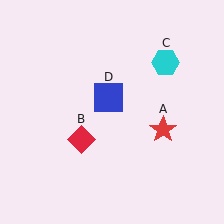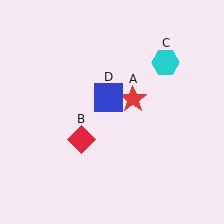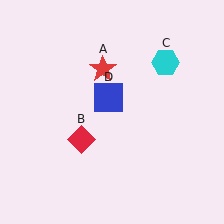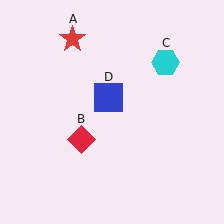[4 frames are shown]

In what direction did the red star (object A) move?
The red star (object A) moved up and to the left.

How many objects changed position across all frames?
1 object changed position: red star (object A).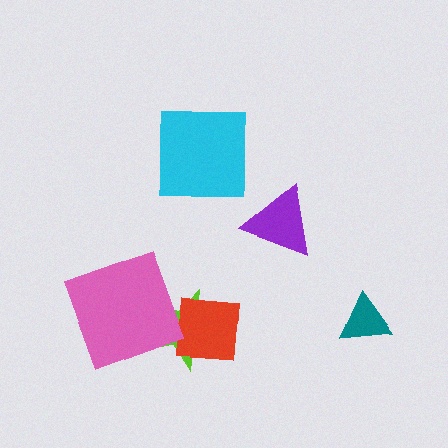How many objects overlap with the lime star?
2 objects overlap with the lime star.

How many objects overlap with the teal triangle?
0 objects overlap with the teal triangle.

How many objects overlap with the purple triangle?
0 objects overlap with the purple triangle.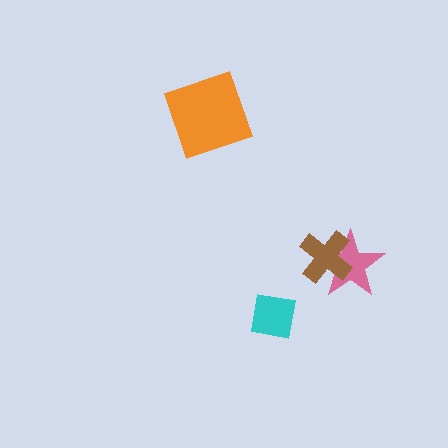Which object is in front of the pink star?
The brown cross is in front of the pink star.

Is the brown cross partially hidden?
No, no other shape covers it.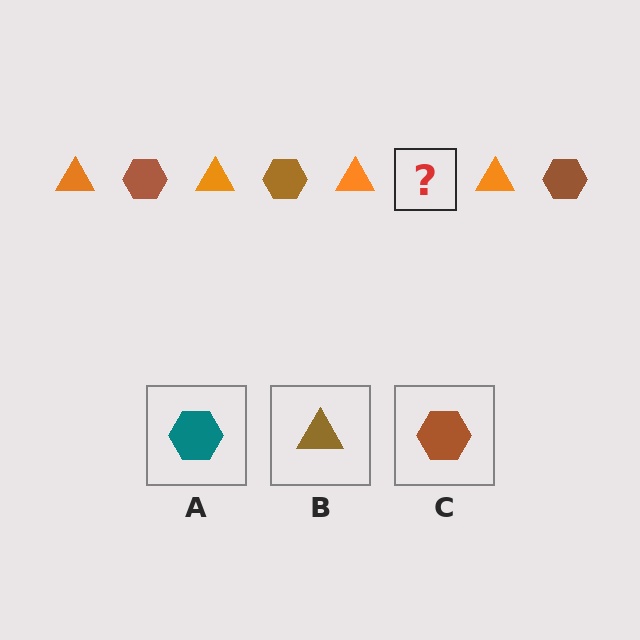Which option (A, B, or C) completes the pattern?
C.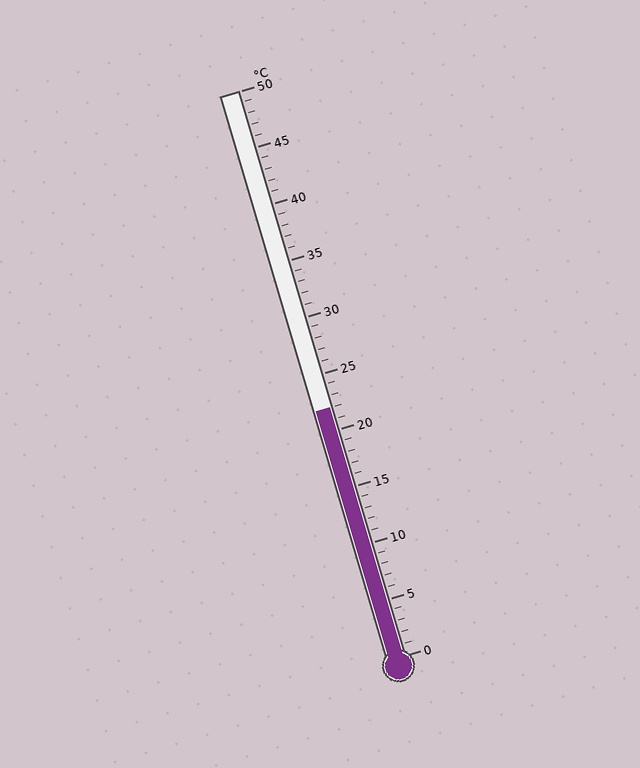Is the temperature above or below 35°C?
The temperature is below 35°C.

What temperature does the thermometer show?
The thermometer shows approximately 22°C.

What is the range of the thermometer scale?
The thermometer scale ranges from 0°C to 50°C.